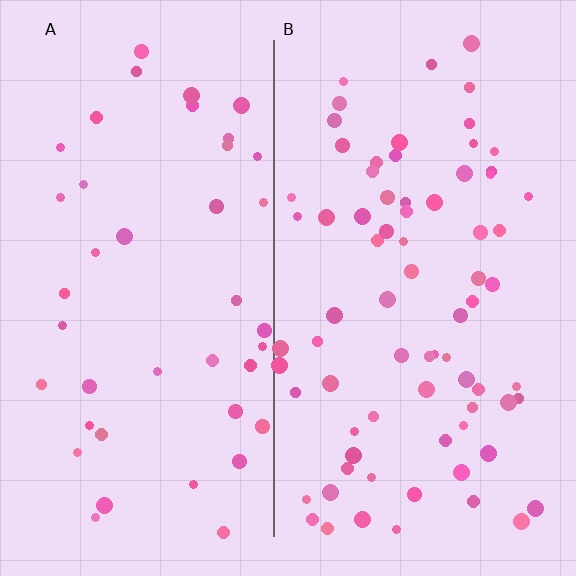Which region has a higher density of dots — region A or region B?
B (the right).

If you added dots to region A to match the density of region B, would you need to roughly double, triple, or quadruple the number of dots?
Approximately double.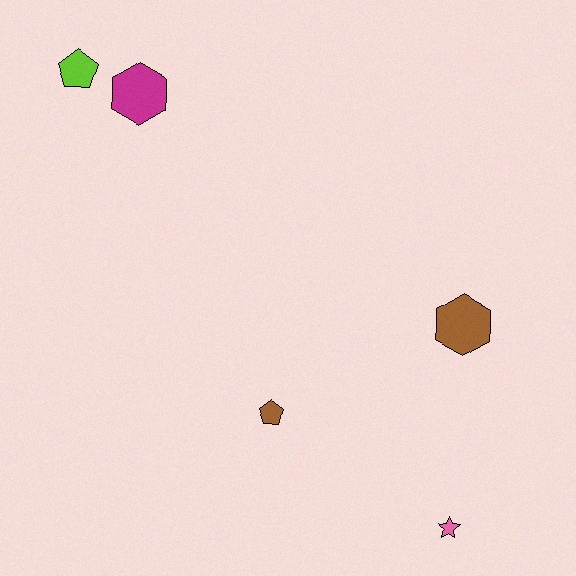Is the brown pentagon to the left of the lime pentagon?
No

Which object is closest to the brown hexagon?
The pink star is closest to the brown hexagon.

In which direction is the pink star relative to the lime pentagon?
The pink star is below the lime pentagon.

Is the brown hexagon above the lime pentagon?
No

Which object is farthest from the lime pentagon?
The pink star is farthest from the lime pentagon.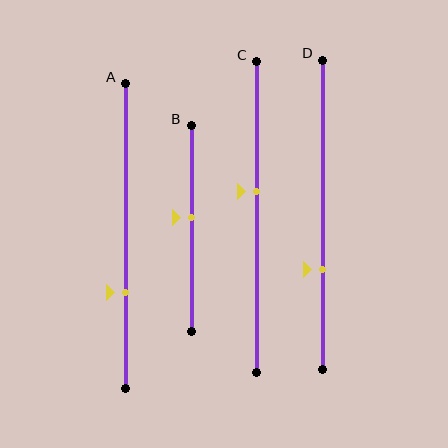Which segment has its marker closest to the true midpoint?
Segment B has its marker closest to the true midpoint.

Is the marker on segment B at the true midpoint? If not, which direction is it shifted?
No, the marker on segment B is shifted upward by about 5% of the segment length.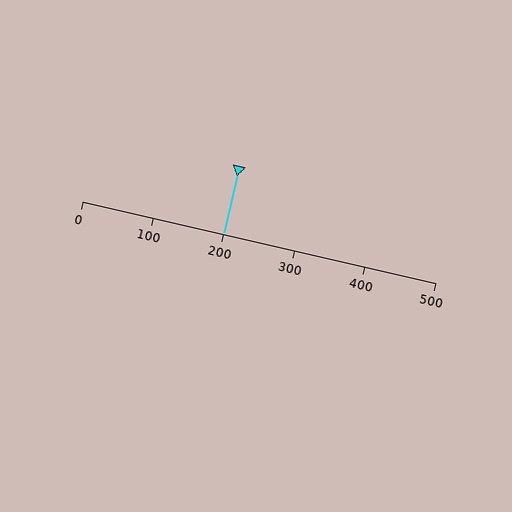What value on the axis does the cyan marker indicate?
The marker indicates approximately 200.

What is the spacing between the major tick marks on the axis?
The major ticks are spaced 100 apart.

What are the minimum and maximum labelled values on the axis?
The axis runs from 0 to 500.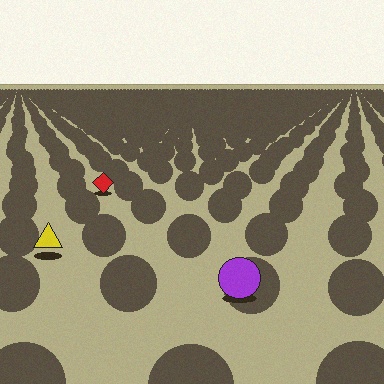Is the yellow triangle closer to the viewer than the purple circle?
No. The purple circle is closer — you can tell from the texture gradient: the ground texture is coarser near it.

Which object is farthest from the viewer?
The red diamond is farthest from the viewer. It appears smaller and the ground texture around it is denser.